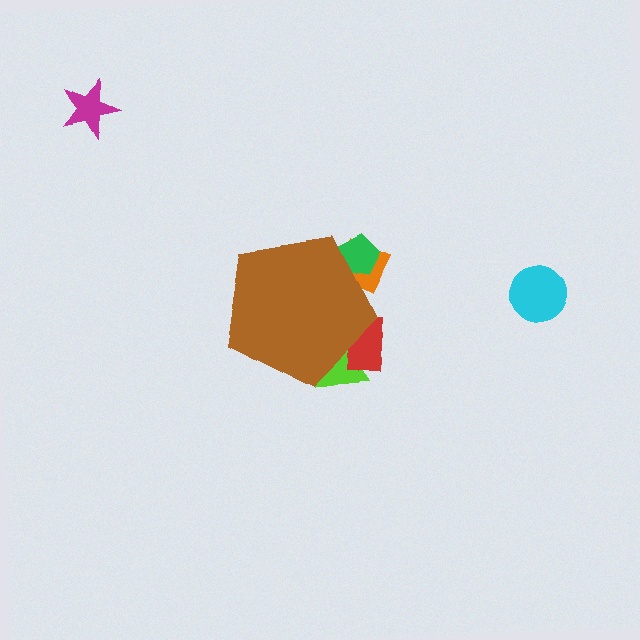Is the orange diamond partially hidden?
Yes, the orange diamond is partially hidden behind the brown pentagon.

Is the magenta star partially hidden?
No, the magenta star is fully visible.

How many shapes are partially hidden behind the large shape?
4 shapes are partially hidden.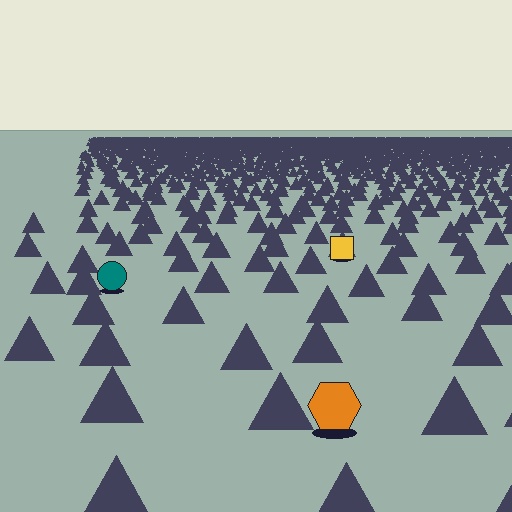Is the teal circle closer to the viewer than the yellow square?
Yes. The teal circle is closer — you can tell from the texture gradient: the ground texture is coarser near it.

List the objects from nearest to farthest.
From nearest to farthest: the orange hexagon, the teal circle, the yellow square.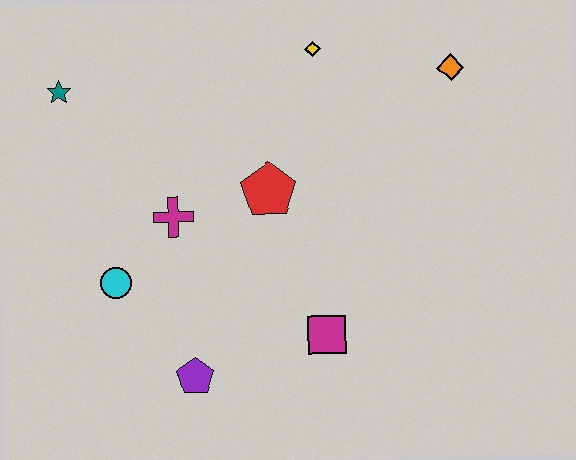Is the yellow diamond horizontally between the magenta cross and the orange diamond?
Yes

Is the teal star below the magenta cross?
No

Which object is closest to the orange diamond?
The yellow diamond is closest to the orange diamond.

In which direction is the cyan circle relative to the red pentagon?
The cyan circle is to the left of the red pentagon.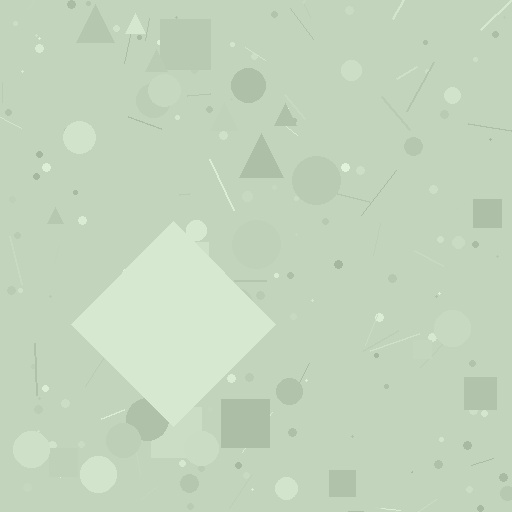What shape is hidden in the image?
A diamond is hidden in the image.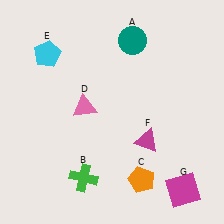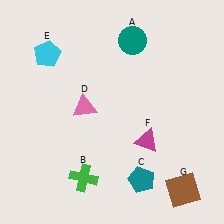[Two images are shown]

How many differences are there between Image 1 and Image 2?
There are 2 differences between the two images.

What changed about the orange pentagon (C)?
In Image 1, C is orange. In Image 2, it changed to teal.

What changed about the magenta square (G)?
In Image 1, G is magenta. In Image 2, it changed to brown.